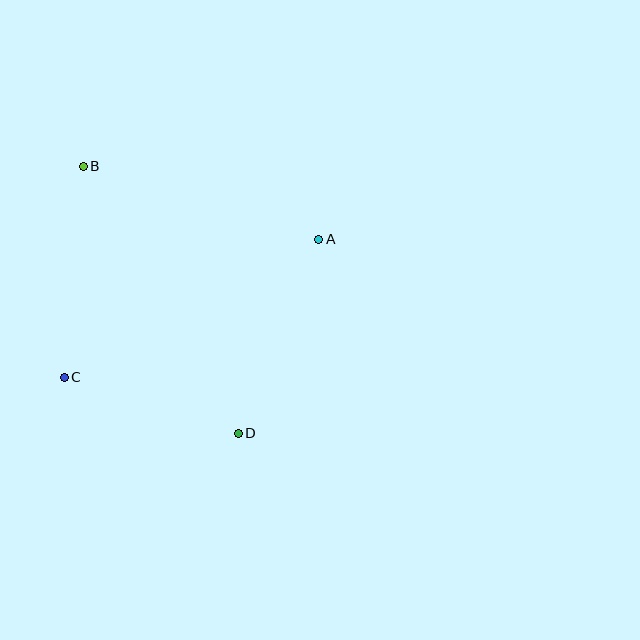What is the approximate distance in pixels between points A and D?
The distance between A and D is approximately 210 pixels.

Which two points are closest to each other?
Points C and D are closest to each other.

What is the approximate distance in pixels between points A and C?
The distance between A and C is approximately 289 pixels.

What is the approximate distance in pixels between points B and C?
The distance between B and C is approximately 212 pixels.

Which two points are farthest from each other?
Points B and D are farthest from each other.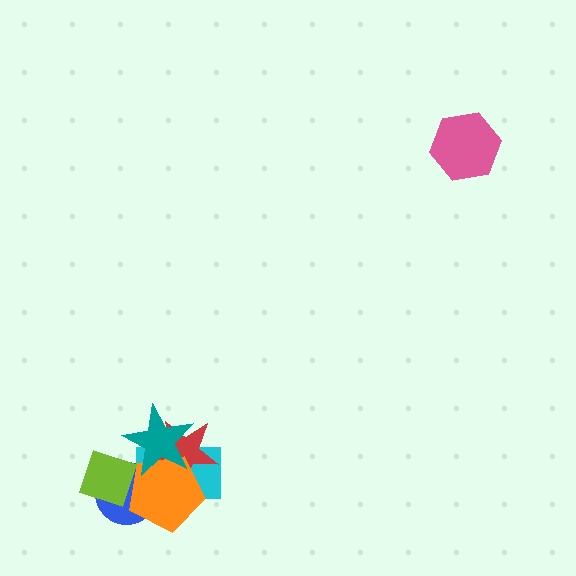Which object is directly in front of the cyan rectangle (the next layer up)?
The red star is directly in front of the cyan rectangle.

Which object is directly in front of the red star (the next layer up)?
The orange pentagon is directly in front of the red star.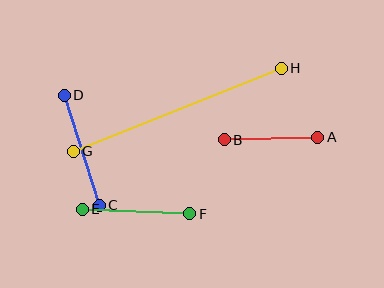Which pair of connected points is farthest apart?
Points G and H are farthest apart.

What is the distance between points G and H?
The distance is approximately 224 pixels.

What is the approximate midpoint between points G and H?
The midpoint is at approximately (177, 110) pixels.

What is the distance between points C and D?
The distance is approximately 116 pixels.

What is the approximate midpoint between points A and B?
The midpoint is at approximately (271, 138) pixels.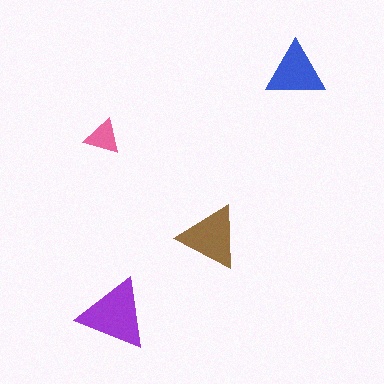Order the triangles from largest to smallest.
the purple one, the brown one, the blue one, the pink one.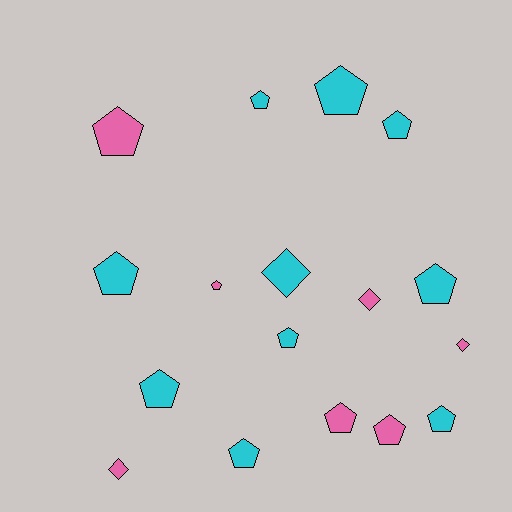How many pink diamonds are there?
There are 3 pink diamonds.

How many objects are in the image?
There are 17 objects.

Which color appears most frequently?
Cyan, with 10 objects.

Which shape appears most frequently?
Pentagon, with 13 objects.